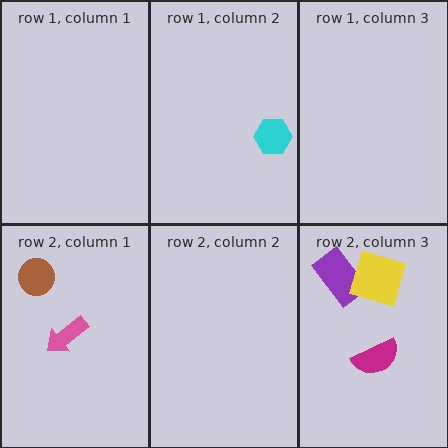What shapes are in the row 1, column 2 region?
The cyan hexagon.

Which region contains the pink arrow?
The row 2, column 1 region.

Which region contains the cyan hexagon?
The row 1, column 2 region.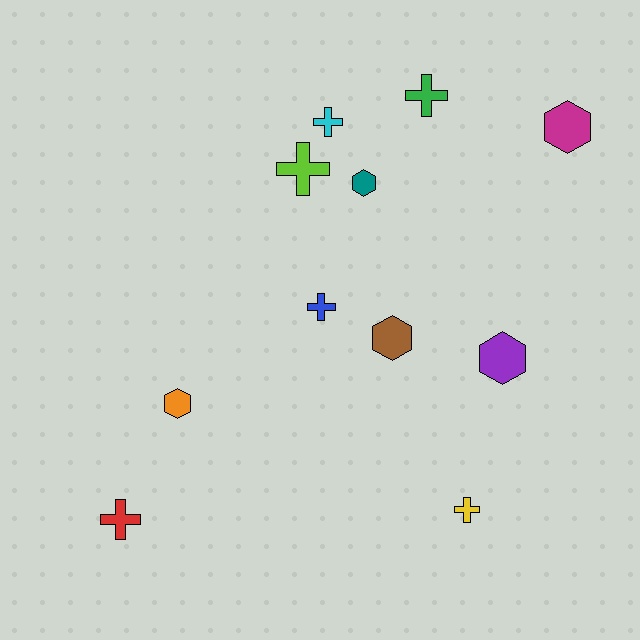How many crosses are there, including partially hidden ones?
There are 6 crosses.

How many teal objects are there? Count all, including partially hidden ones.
There is 1 teal object.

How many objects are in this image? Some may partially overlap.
There are 11 objects.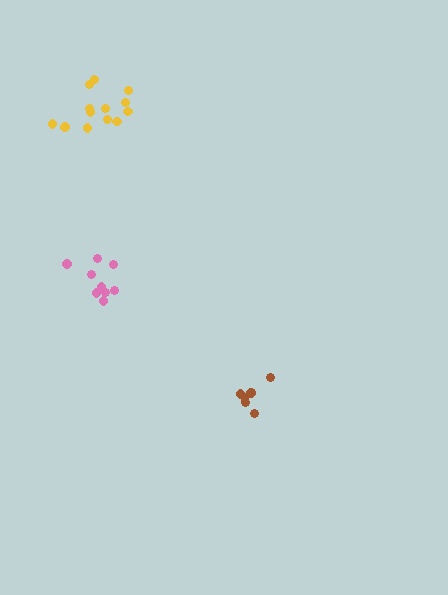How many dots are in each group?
Group 1: 7 dots, Group 2: 13 dots, Group 3: 9 dots (29 total).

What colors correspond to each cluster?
The clusters are colored: brown, yellow, pink.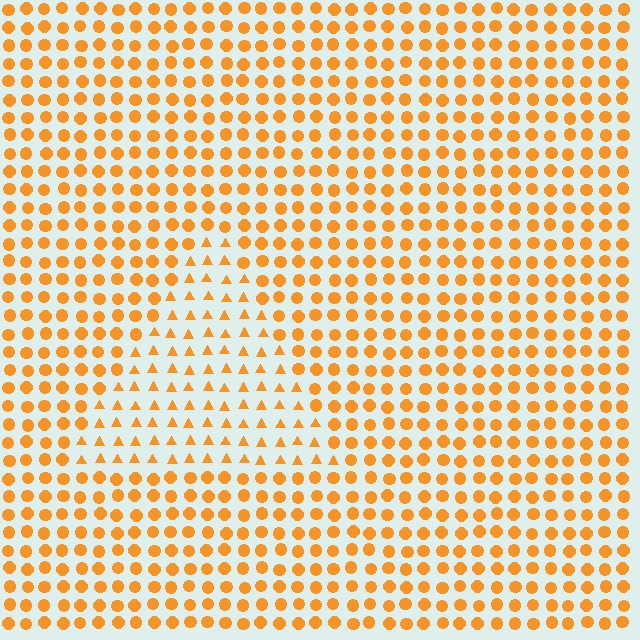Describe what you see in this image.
The image is filled with small orange elements arranged in a uniform grid. A triangle-shaped region contains triangles, while the surrounding area contains circles. The boundary is defined purely by the change in element shape.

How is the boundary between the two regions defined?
The boundary is defined by a change in element shape: triangles inside vs. circles outside. All elements share the same color and spacing.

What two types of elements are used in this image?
The image uses triangles inside the triangle region and circles outside it.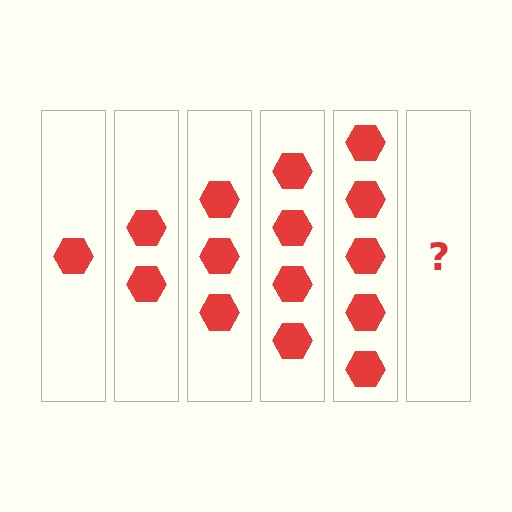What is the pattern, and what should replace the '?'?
The pattern is that each step adds one more hexagon. The '?' should be 6 hexagons.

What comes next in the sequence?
The next element should be 6 hexagons.